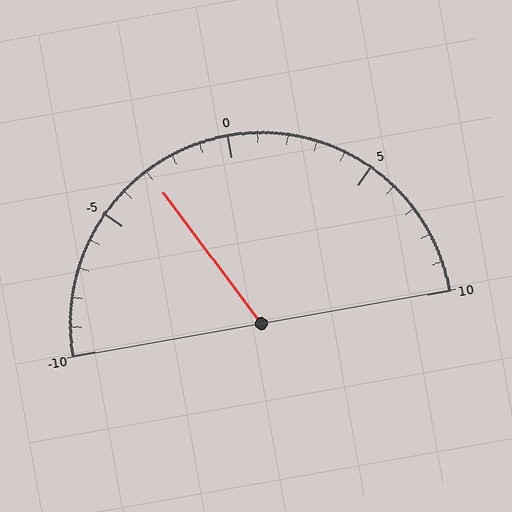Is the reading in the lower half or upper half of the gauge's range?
The reading is in the lower half of the range (-10 to 10).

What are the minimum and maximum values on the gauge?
The gauge ranges from -10 to 10.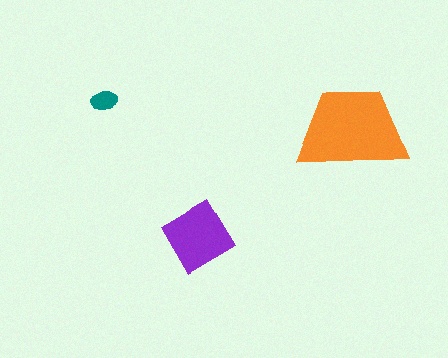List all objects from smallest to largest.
The teal ellipse, the purple diamond, the orange trapezoid.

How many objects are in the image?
There are 3 objects in the image.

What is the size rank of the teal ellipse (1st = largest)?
3rd.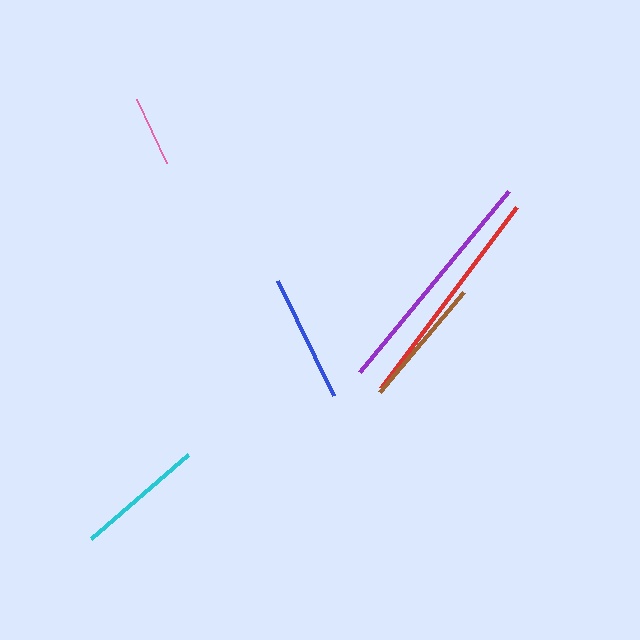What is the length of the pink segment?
The pink segment is approximately 71 pixels long.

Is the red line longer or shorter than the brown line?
The red line is longer than the brown line.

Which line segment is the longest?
The purple line is the longest at approximately 234 pixels.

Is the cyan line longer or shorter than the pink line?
The cyan line is longer than the pink line.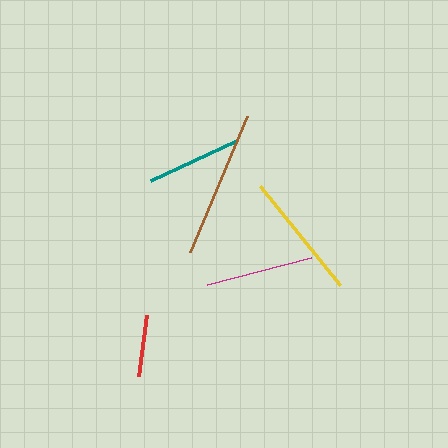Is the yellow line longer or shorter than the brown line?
The brown line is longer than the yellow line.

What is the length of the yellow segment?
The yellow segment is approximately 127 pixels long.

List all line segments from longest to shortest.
From longest to shortest: brown, yellow, magenta, teal, red.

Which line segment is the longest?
The brown line is the longest at approximately 148 pixels.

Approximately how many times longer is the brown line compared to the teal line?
The brown line is approximately 1.6 times the length of the teal line.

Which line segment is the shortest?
The red line is the shortest at approximately 61 pixels.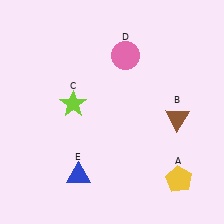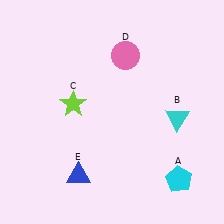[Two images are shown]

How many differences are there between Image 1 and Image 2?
There are 2 differences between the two images.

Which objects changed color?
A changed from yellow to cyan. B changed from brown to cyan.